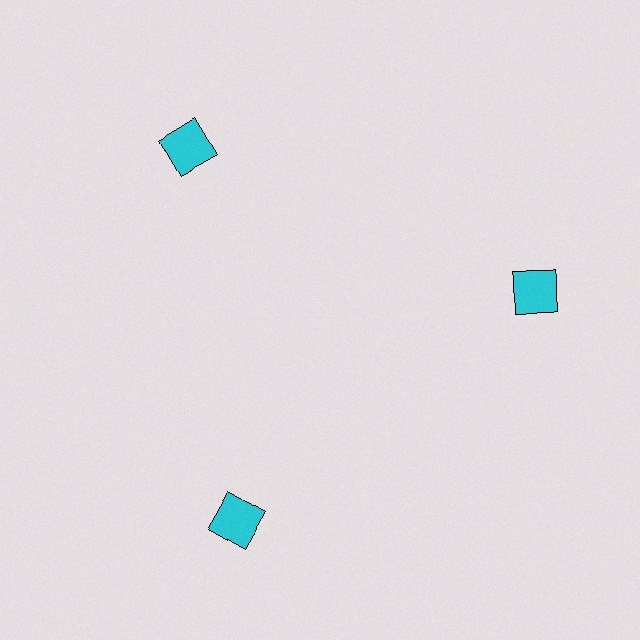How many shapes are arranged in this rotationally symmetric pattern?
There are 3 shapes, arranged in 3 groups of 1.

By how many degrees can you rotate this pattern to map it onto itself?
The pattern maps onto itself every 120 degrees of rotation.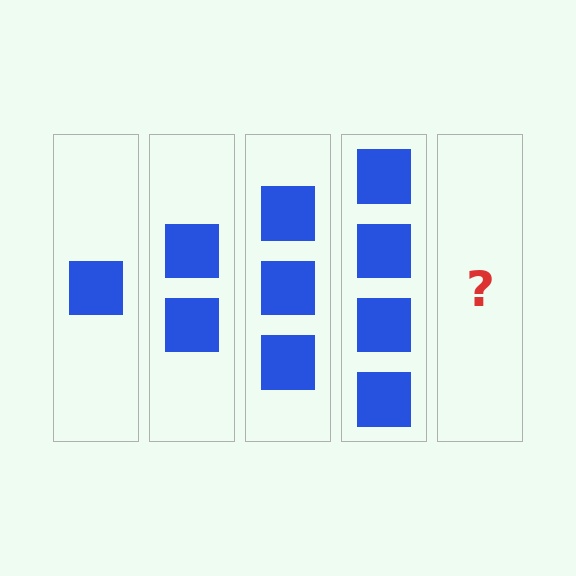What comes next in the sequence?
The next element should be 5 squares.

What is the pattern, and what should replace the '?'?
The pattern is that each step adds one more square. The '?' should be 5 squares.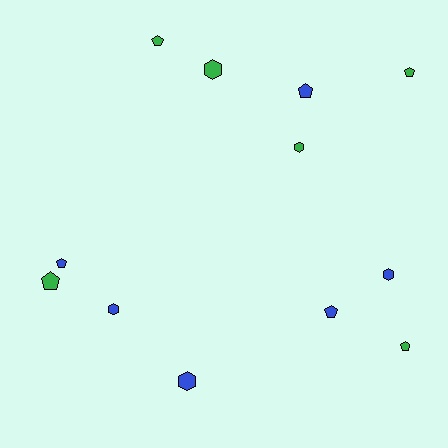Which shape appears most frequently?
Pentagon, with 7 objects.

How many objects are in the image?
There are 12 objects.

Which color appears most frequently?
Blue, with 6 objects.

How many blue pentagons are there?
There are 3 blue pentagons.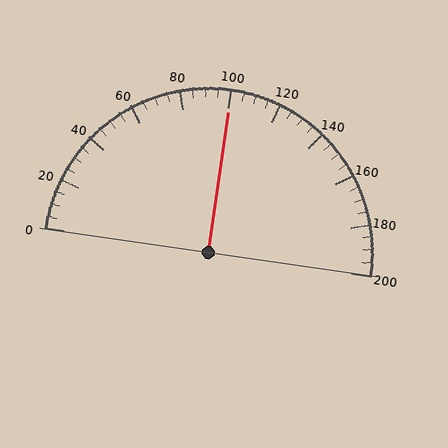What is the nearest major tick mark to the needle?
The nearest major tick mark is 100.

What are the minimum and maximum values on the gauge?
The gauge ranges from 0 to 200.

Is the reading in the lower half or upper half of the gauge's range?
The reading is in the upper half of the range (0 to 200).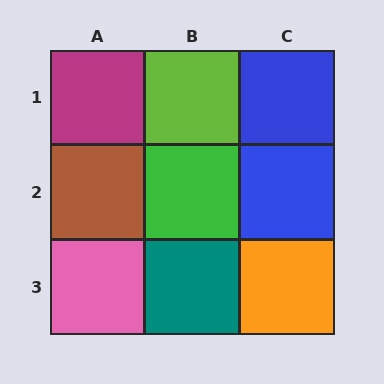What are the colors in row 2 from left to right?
Brown, green, blue.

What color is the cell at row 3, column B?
Teal.